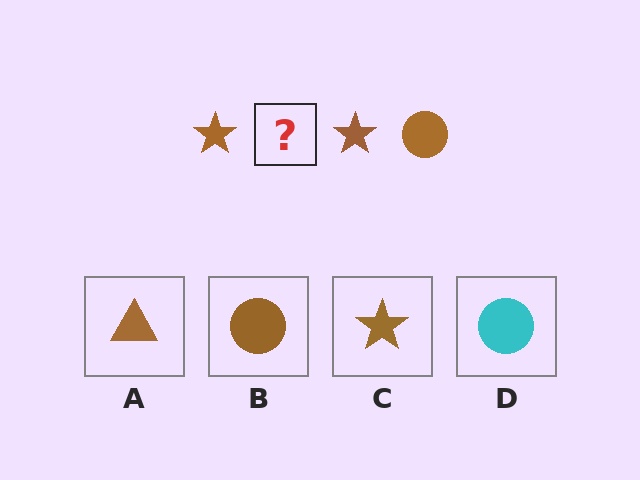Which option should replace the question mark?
Option B.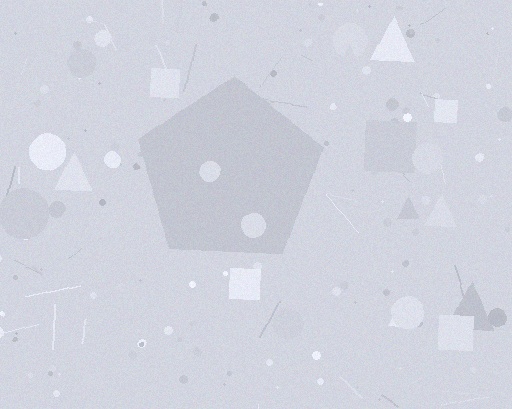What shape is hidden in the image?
A pentagon is hidden in the image.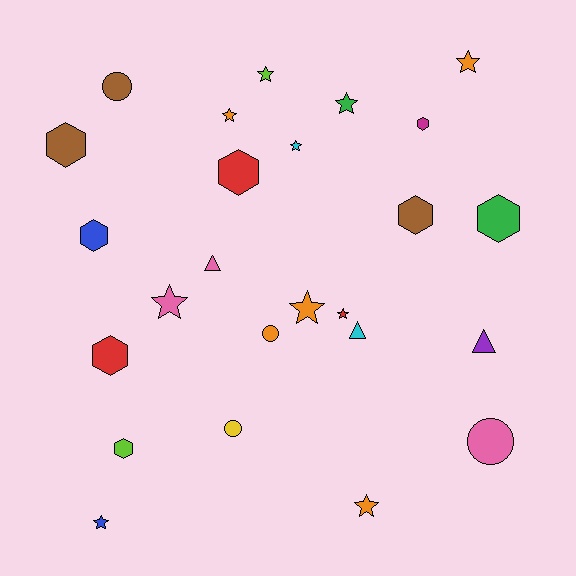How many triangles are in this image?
There are 3 triangles.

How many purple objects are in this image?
There is 1 purple object.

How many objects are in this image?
There are 25 objects.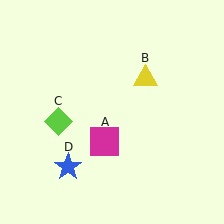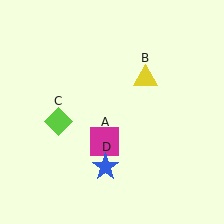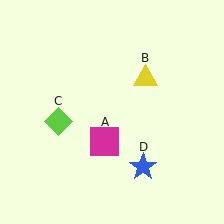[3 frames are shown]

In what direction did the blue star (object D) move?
The blue star (object D) moved right.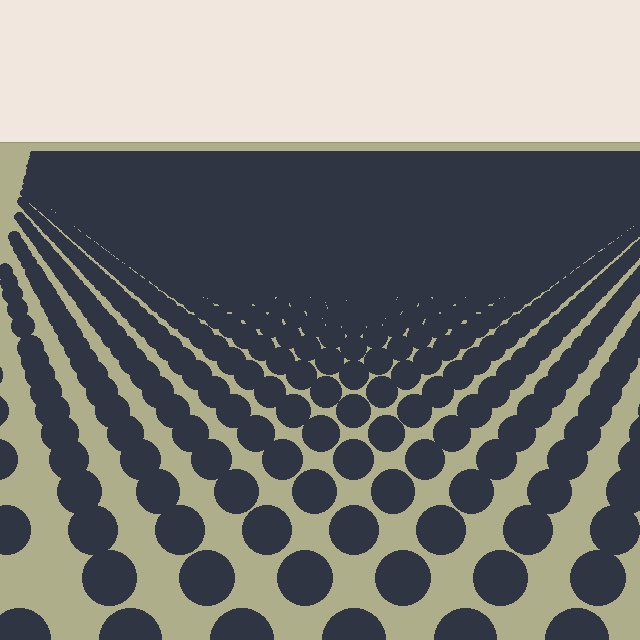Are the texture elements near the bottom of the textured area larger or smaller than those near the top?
Larger. Near the bottom, elements are closer to the viewer and appear at a bigger on-screen size.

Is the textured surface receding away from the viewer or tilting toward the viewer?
The surface is receding away from the viewer. Texture elements get smaller and denser toward the top.